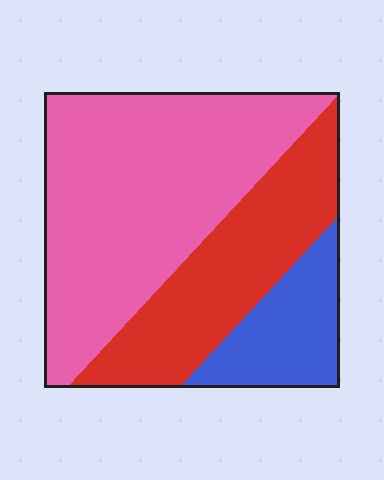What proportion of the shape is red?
Red takes up between a quarter and a half of the shape.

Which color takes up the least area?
Blue, at roughly 15%.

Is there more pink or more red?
Pink.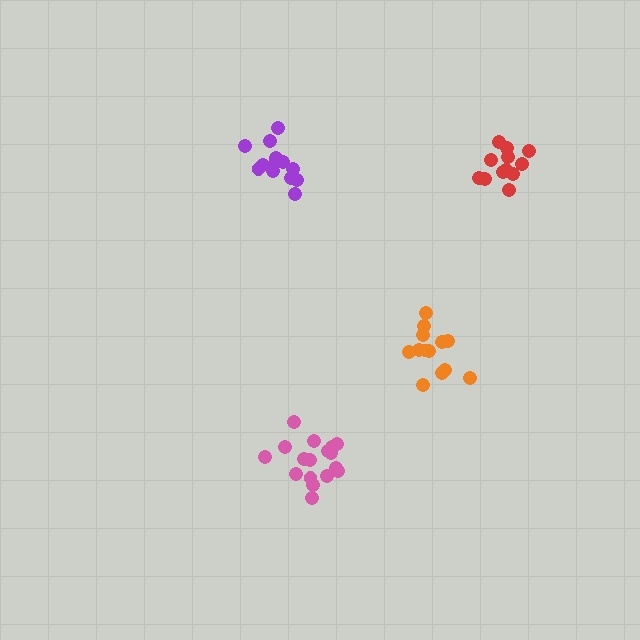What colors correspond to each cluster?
The clusters are colored: orange, red, purple, pink.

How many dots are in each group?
Group 1: 14 dots, Group 2: 12 dots, Group 3: 13 dots, Group 4: 17 dots (56 total).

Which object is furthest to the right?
The red cluster is rightmost.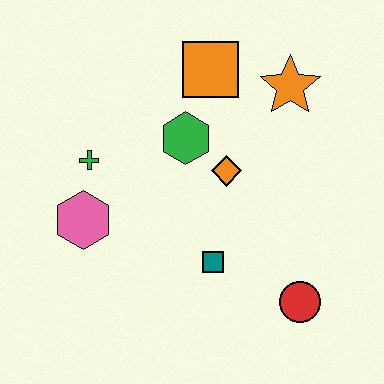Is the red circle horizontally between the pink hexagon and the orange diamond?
No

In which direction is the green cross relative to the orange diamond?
The green cross is to the left of the orange diamond.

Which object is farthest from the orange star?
The pink hexagon is farthest from the orange star.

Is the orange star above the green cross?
Yes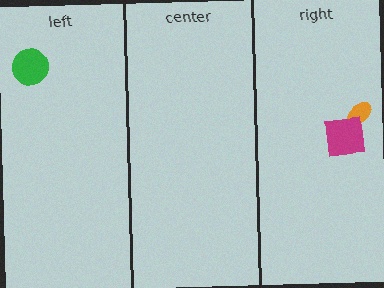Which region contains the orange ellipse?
The right region.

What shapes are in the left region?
The green circle.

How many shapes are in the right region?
2.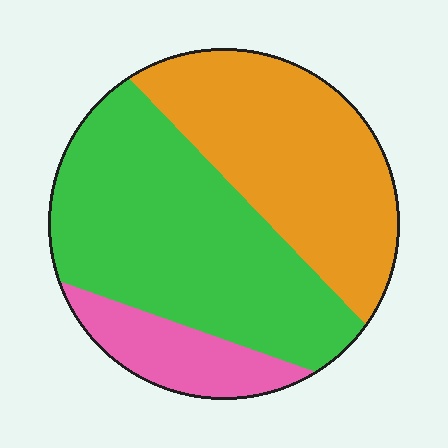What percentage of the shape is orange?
Orange covers about 40% of the shape.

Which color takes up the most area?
Green, at roughly 50%.